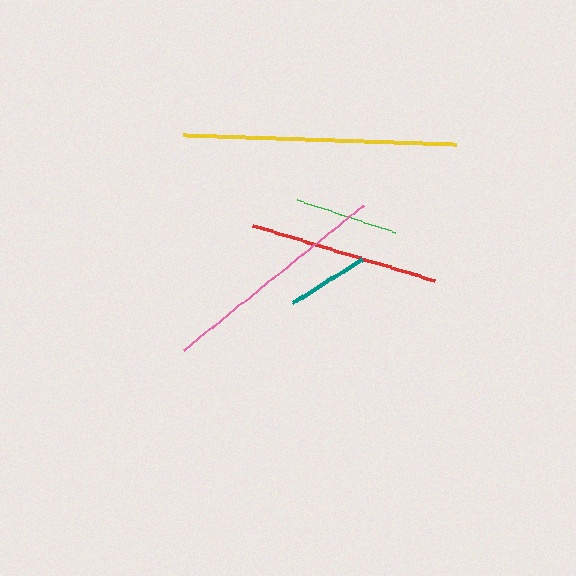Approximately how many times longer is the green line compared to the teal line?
The green line is approximately 1.3 times the length of the teal line.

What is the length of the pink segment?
The pink segment is approximately 231 pixels long.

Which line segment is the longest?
The yellow line is the longest at approximately 273 pixels.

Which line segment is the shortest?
The teal line is the shortest at approximately 82 pixels.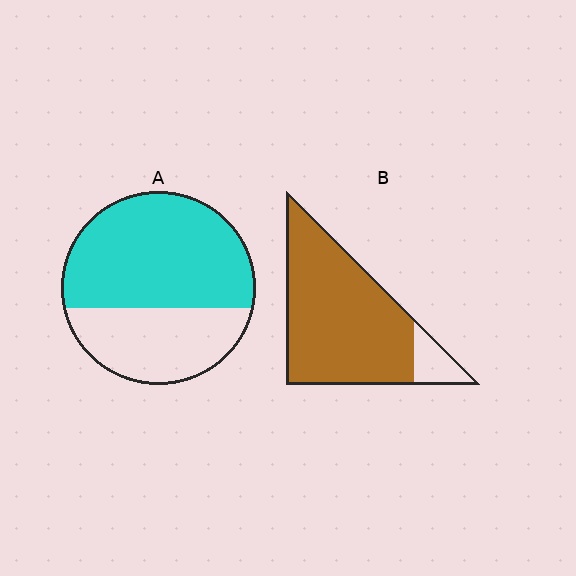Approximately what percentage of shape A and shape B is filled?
A is approximately 65% and B is approximately 90%.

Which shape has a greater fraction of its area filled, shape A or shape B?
Shape B.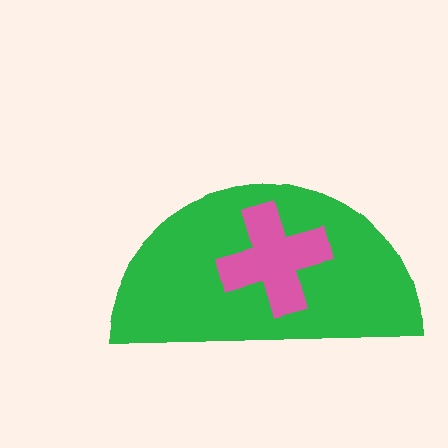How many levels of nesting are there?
2.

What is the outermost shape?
The green semicircle.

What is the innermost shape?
The pink cross.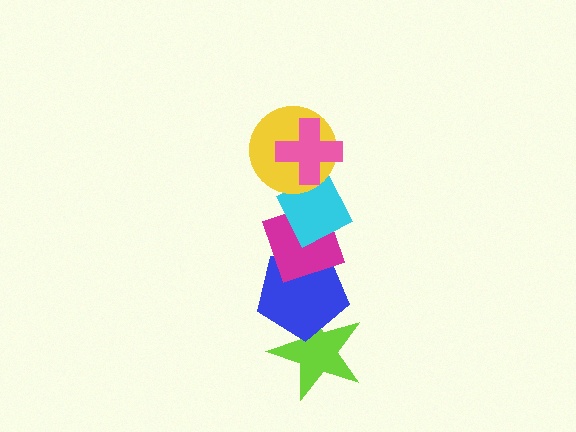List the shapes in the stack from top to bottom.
From top to bottom: the pink cross, the yellow circle, the cyan diamond, the magenta diamond, the blue pentagon, the lime star.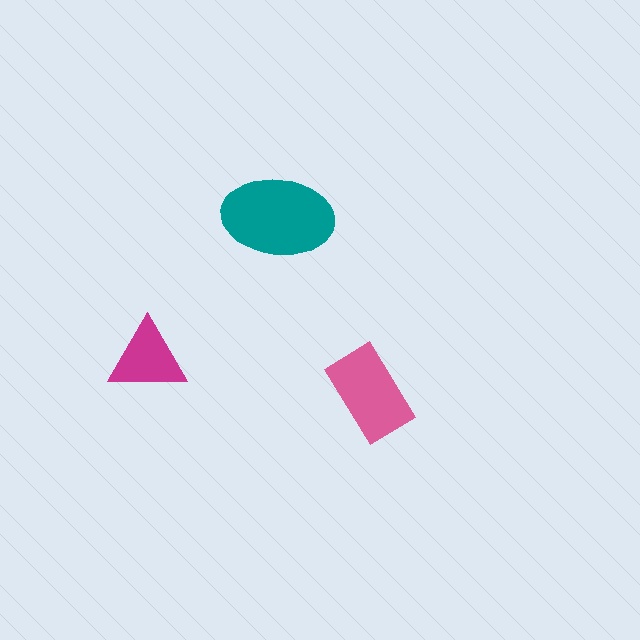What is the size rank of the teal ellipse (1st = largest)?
1st.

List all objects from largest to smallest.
The teal ellipse, the pink rectangle, the magenta triangle.